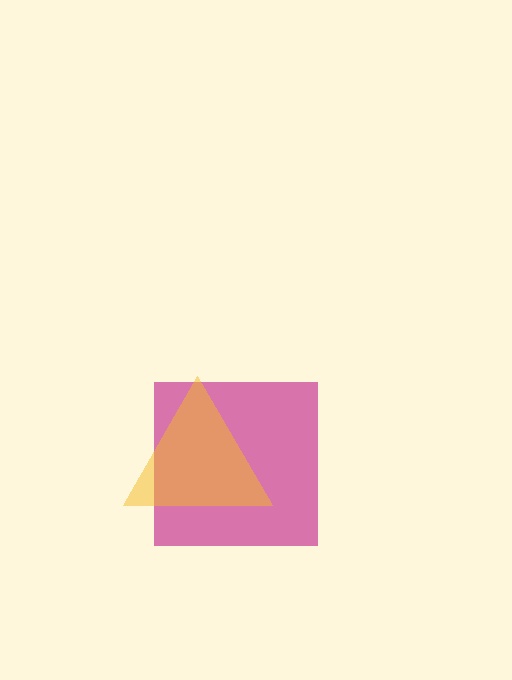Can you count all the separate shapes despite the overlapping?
Yes, there are 2 separate shapes.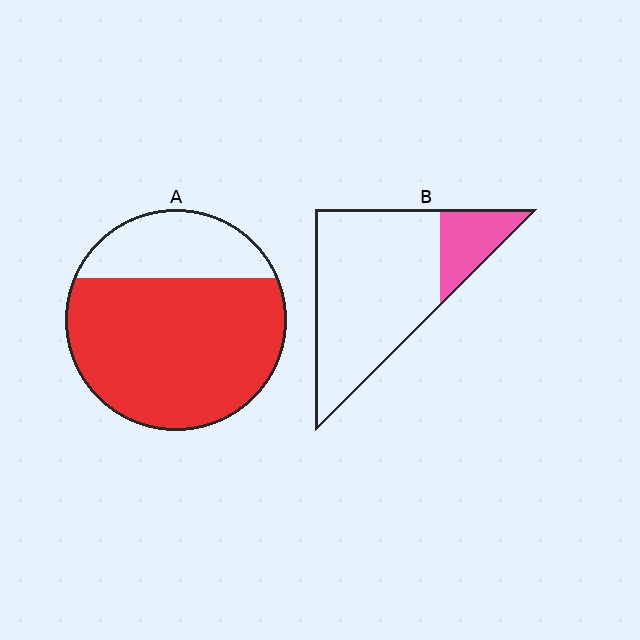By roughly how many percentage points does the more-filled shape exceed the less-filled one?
By roughly 55 percentage points (A over B).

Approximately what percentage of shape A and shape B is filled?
A is approximately 75% and B is approximately 20%.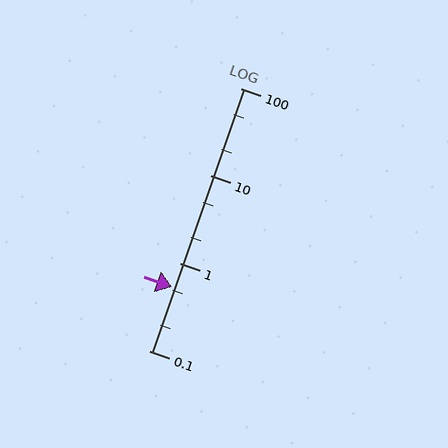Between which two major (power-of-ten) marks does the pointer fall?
The pointer is between 0.1 and 1.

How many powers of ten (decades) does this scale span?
The scale spans 3 decades, from 0.1 to 100.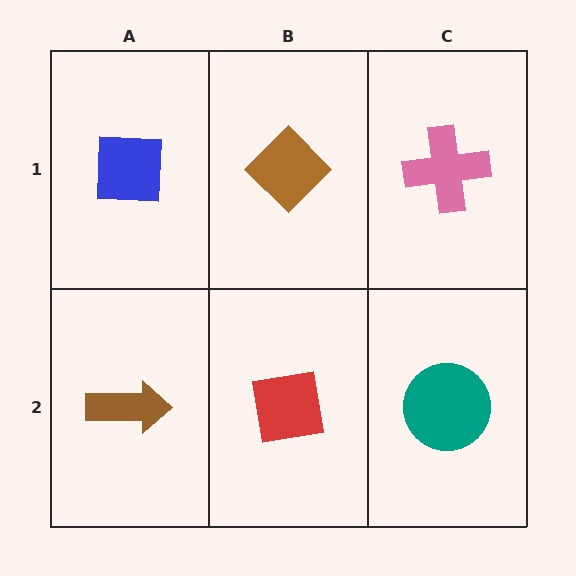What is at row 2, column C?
A teal circle.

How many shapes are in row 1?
3 shapes.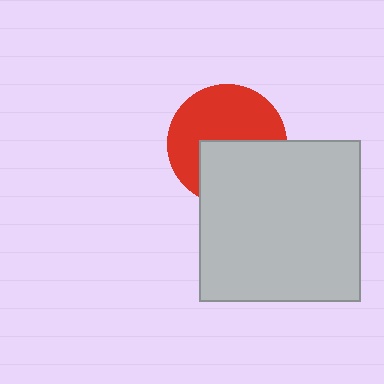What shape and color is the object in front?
The object in front is a light gray square.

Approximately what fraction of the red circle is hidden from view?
Roughly 43% of the red circle is hidden behind the light gray square.